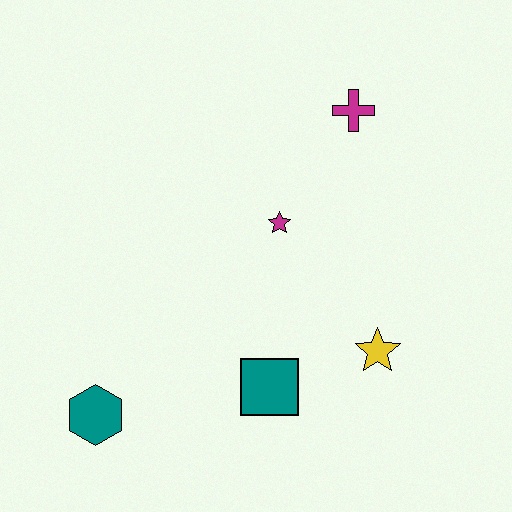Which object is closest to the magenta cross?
The magenta star is closest to the magenta cross.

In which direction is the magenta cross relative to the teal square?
The magenta cross is above the teal square.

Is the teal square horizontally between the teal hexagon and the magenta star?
Yes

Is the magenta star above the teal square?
Yes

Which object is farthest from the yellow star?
The teal hexagon is farthest from the yellow star.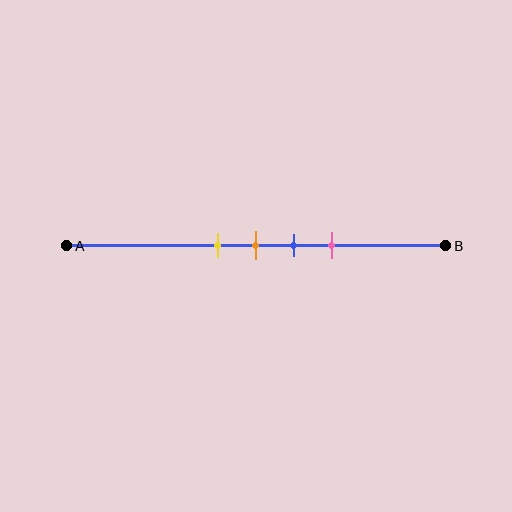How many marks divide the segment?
There are 4 marks dividing the segment.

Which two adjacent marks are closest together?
The yellow and orange marks are the closest adjacent pair.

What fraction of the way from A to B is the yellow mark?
The yellow mark is approximately 40% (0.4) of the way from A to B.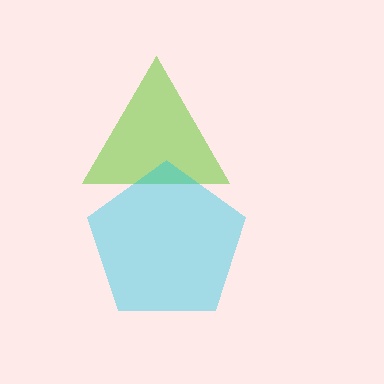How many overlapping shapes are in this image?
There are 2 overlapping shapes in the image.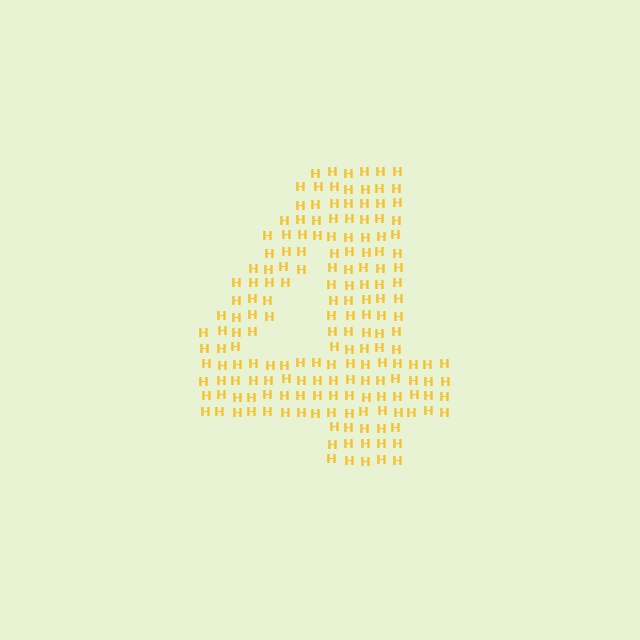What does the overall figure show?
The overall figure shows the digit 4.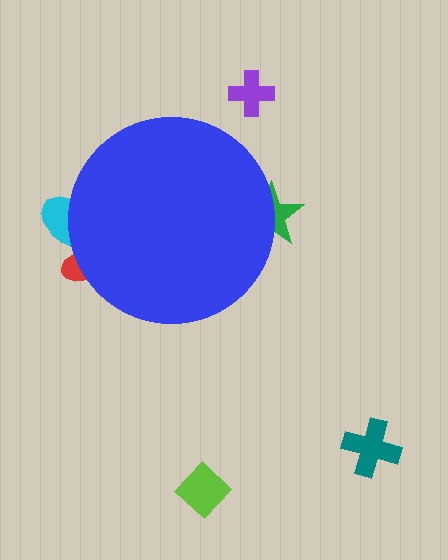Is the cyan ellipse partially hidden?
Yes, the cyan ellipse is partially hidden behind the blue circle.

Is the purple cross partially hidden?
No, the purple cross is fully visible.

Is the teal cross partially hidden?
No, the teal cross is fully visible.